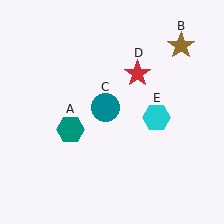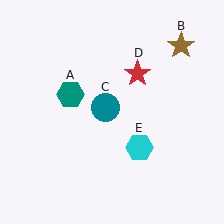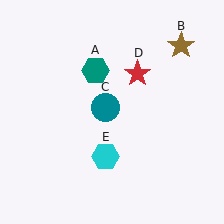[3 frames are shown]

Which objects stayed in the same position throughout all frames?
Brown star (object B) and teal circle (object C) and red star (object D) remained stationary.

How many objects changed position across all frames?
2 objects changed position: teal hexagon (object A), cyan hexagon (object E).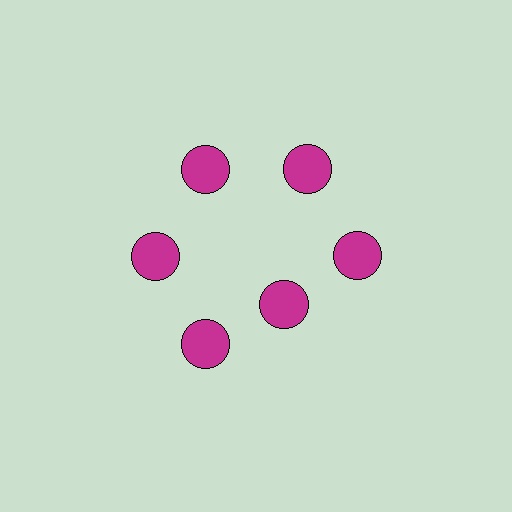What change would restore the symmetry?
The symmetry would be restored by moving it outward, back onto the ring so that all 6 circles sit at equal angles and equal distance from the center.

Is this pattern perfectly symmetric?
No. The 6 magenta circles are arranged in a ring, but one element near the 5 o'clock position is pulled inward toward the center, breaking the 6-fold rotational symmetry.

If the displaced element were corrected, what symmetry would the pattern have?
It would have 6-fold rotational symmetry — the pattern would map onto itself every 60 degrees.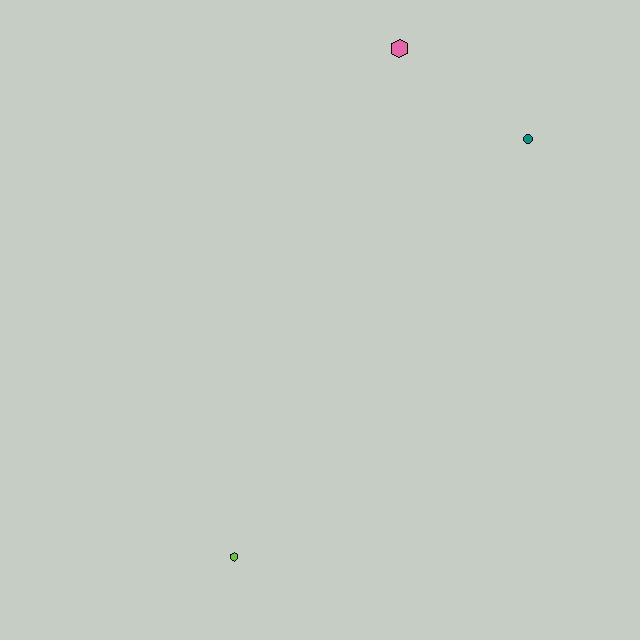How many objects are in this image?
There are 3 objects.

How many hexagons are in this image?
There are 2 hexagons.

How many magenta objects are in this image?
There are no magenta objects.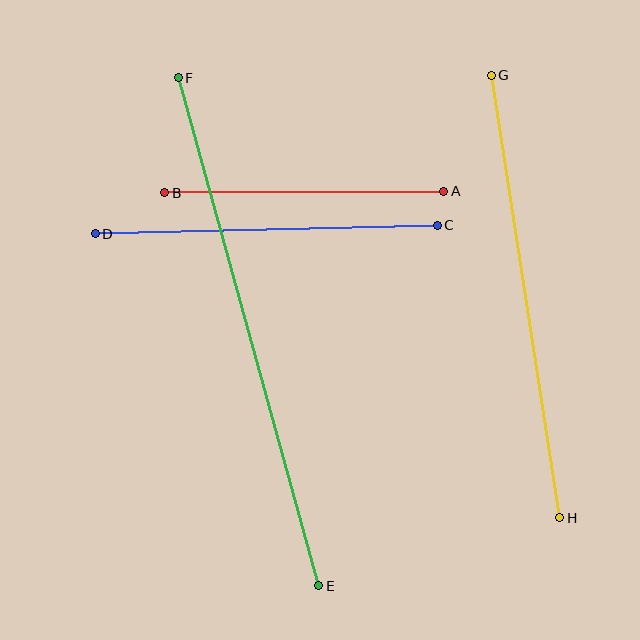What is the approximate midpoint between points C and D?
The midpoint is at approximately (266, 230) pixels.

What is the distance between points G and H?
The distance is approximately 448 pixels.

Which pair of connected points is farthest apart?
Points E and F are farthest apart.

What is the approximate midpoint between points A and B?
The midpoint is at approximately (304, 192) pixels.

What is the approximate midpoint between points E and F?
The midpoint is at approximately (249, 332) pixels.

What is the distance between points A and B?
The distance is approximately 279 pixels.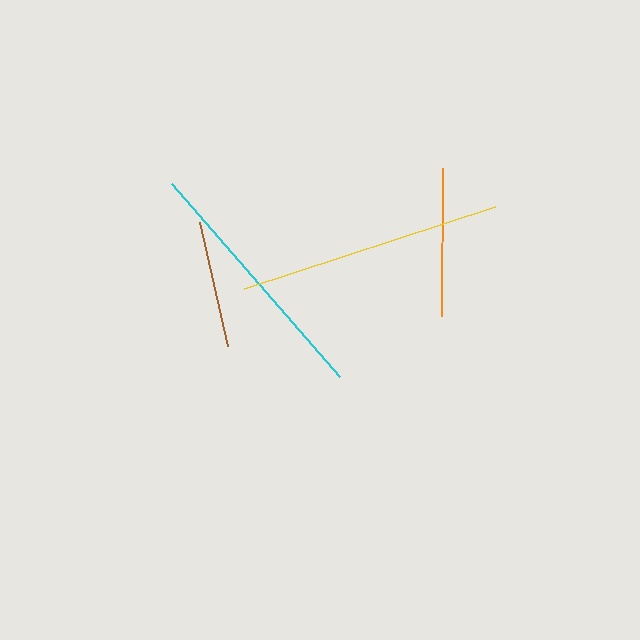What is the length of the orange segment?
The orange segment is approximately 148 pixels long.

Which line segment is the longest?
The yellow line is the longest at approximately 264 pixels.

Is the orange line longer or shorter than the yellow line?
The yellow line is longer than the orange line.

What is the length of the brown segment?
The brown segment is approximately 128 pixels long.